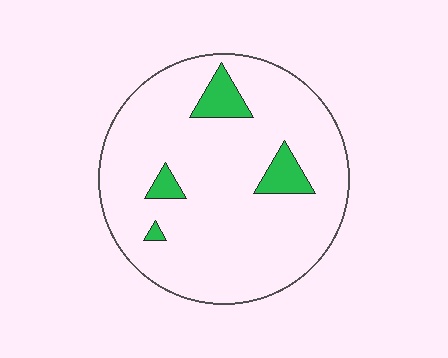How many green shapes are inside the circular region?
4.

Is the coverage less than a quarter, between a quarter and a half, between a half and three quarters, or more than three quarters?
Less than a quarter.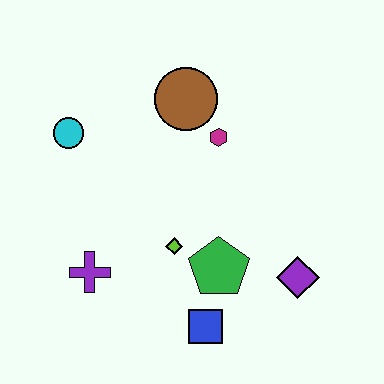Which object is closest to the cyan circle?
The brown circle is closest to the cyan circle.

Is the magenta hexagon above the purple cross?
Yes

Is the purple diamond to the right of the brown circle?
Yes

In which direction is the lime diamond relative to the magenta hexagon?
The lime diamond is below the magenta hexagon.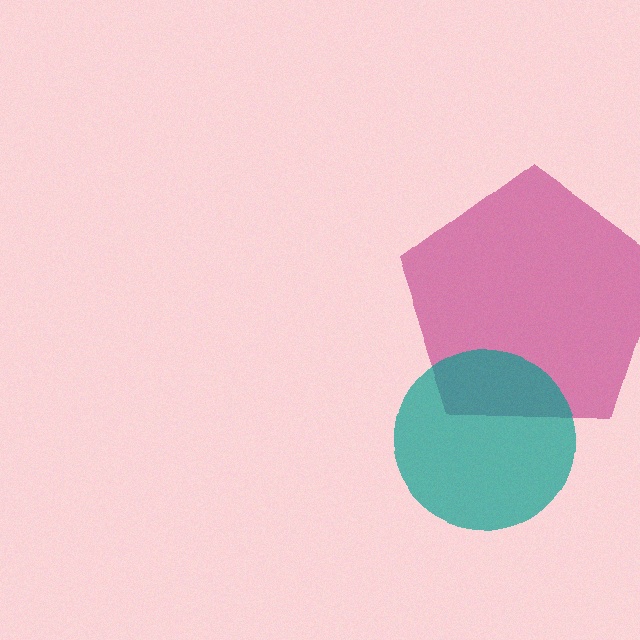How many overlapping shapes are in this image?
There are 2 overlapping shapes in the image.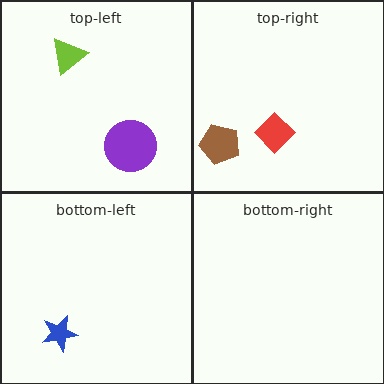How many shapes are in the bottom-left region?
1.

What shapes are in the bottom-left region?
The blue star.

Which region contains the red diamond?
The top-right region.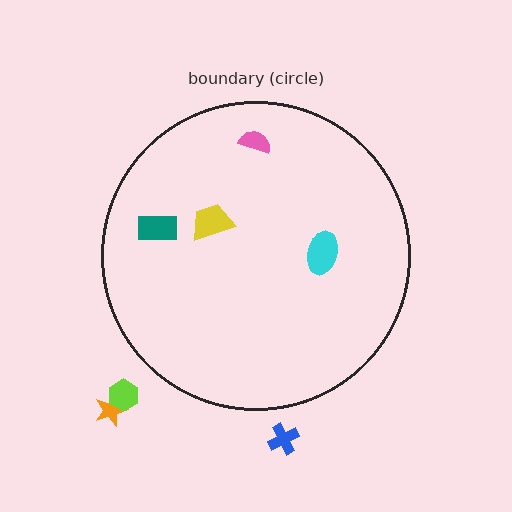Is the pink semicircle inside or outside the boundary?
Inside.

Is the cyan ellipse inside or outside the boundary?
Inside.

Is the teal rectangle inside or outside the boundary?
Inside.